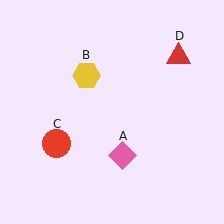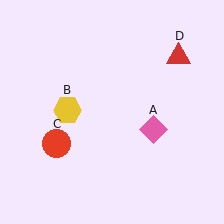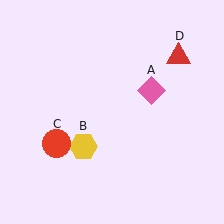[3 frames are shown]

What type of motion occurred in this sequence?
The pink diamond (object A), yellow hexagon (object B) rotated counterclockwise around the center of the scene.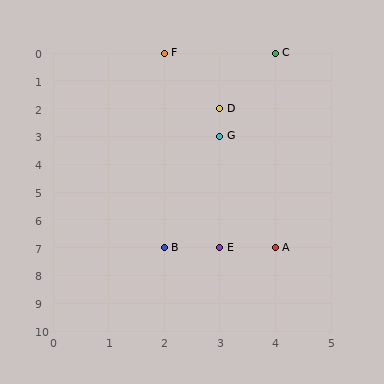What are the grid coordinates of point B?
Point B is at grid coordinates (2, 7).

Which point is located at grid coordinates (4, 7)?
Point A is at (4, 7).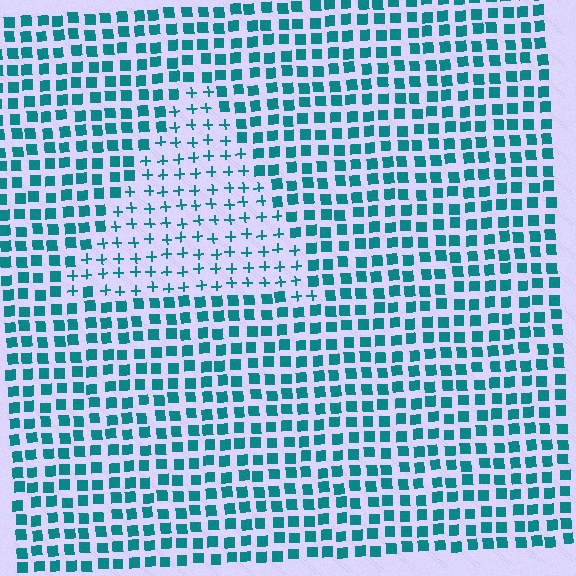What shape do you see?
I see a triangle.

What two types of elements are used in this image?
The image uses plus signs inside the triangle region and squares outside it.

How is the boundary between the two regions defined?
The boundary is defined by a change in element shape: plus signs inside vs. squares outside. All elements share the same color and spacing.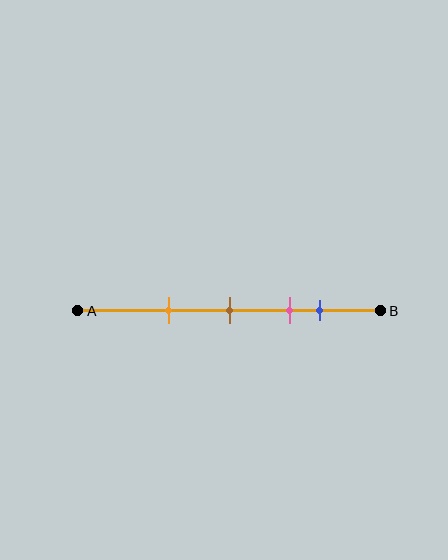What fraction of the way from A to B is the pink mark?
The pink mark is approximately 70% (0.7) of the way from A to B.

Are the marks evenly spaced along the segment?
No, the marks are not evenly spaced.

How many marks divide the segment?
There are 4 marks dividing the segment.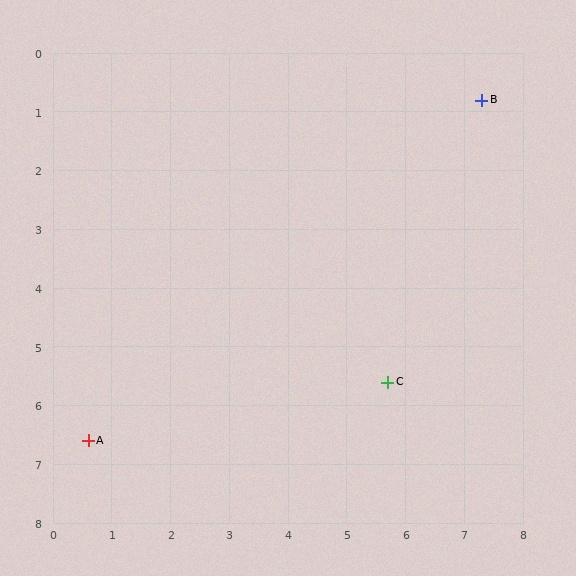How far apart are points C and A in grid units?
Points C and A are about 5.2 grid units apart.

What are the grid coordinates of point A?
Point A is at approximately (0.6, 6.6).